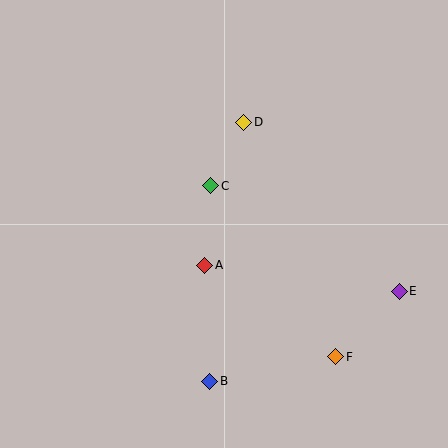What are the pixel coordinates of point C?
Point C is at (211, 186).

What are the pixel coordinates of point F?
Point F is at (336, 357).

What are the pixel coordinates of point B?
Point B is at (210, 381).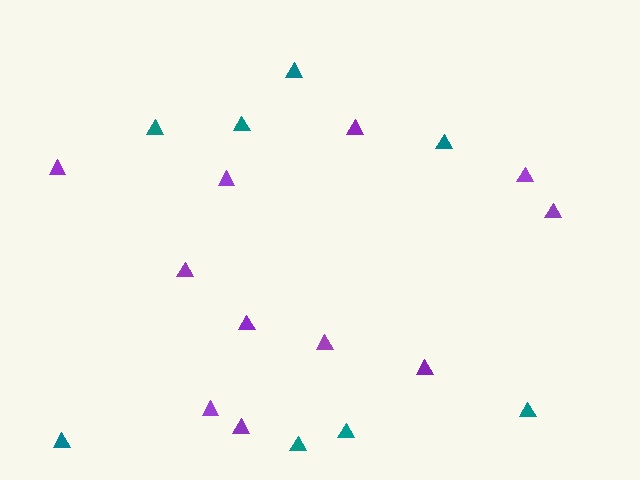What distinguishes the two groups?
There are 2 groups: one group of teal triangles (8) and one group of purple triangles (11).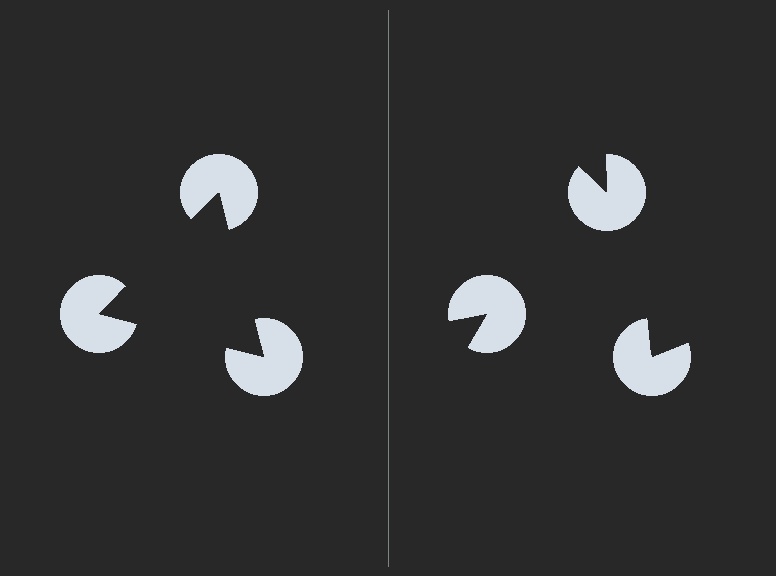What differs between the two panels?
The pac-man discs are positioned identically on both sides; only the wedge orientations differ. On the left they align to a triangle; on the right they are misaligned.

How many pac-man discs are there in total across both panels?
6 — 3 on each side.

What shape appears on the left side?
An illusory triangle.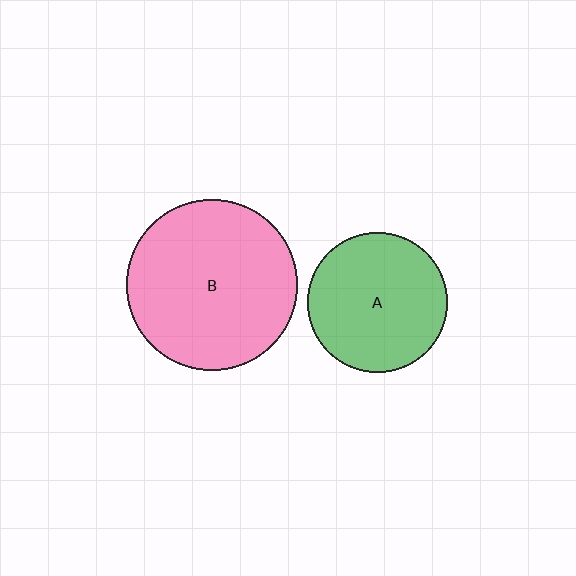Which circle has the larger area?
Circle B (pink).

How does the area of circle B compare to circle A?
Approximately 1.5 times.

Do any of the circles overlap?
No, none of the circles overlap.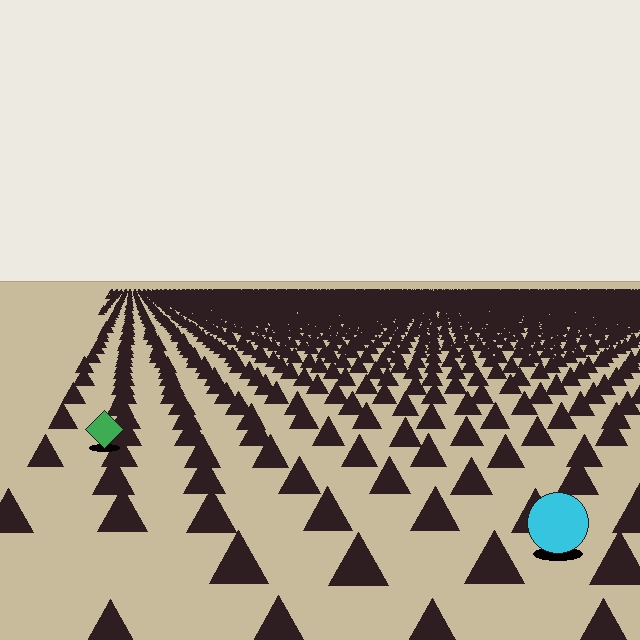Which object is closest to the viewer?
The cyan circle is closest. The texture marks near it are larger and more spread out.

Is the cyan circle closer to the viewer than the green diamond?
Yes. The cyan circle is closer — you can tell from the texture gradient: the ground texture is coarser near it.